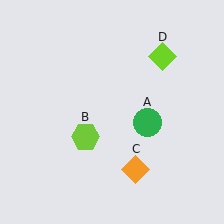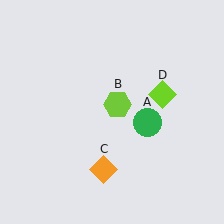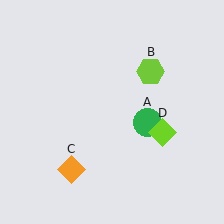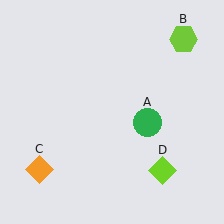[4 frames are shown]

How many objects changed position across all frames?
3 objects changed position: lime hexagon (object B), orange diamond (object C), lime diamond (object D).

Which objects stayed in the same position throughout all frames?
Green circle (object A) remained stationary.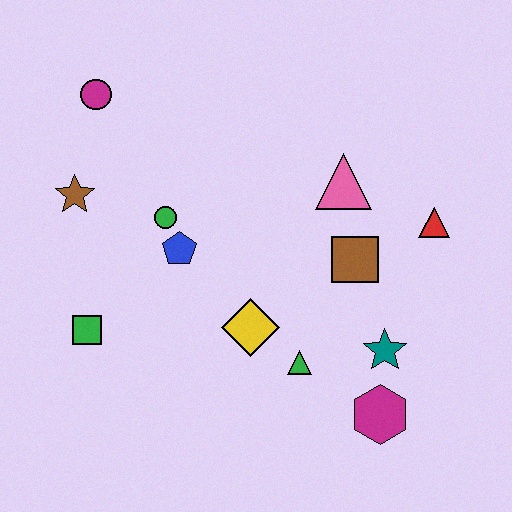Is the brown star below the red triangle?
No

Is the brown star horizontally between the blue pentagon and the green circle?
No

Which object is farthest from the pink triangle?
The green square is farthest from the pink triangle.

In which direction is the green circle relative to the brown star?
The green circle is to the right of the brown star.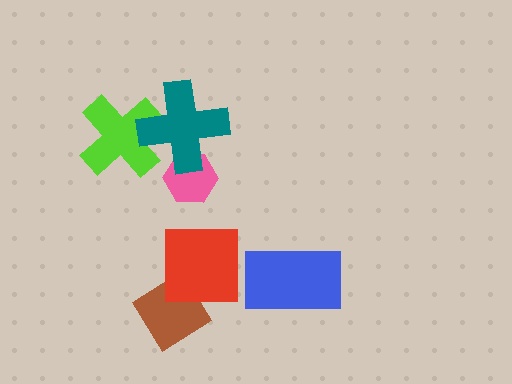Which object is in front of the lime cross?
The teal cross is in front of the lime cross.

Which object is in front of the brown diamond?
The red square is in front of the brown diamond.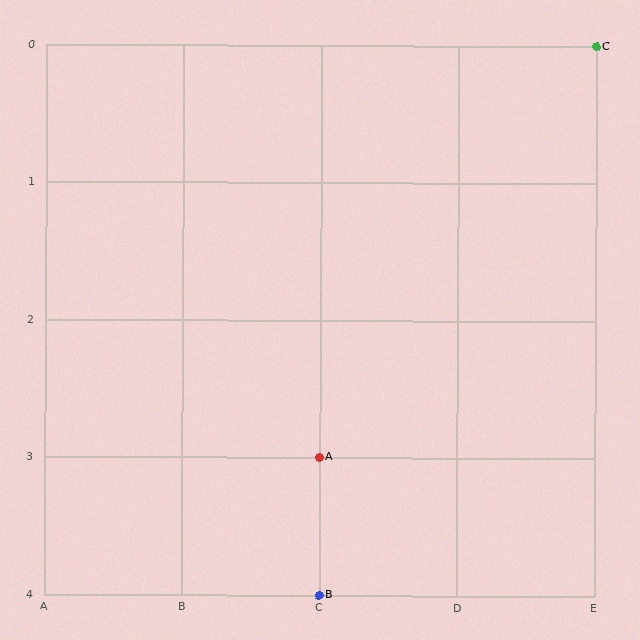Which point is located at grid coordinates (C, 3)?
Point A is at (C, 3).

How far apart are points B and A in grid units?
Points B and A are 1 row apart.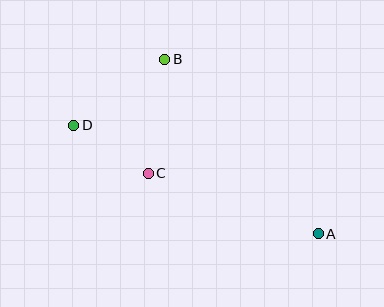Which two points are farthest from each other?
Points A and D are farthest from each other.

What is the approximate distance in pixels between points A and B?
The distance between A and B is approximately 232 pixels.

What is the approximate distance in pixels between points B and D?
The distance between B and D is approximately 112 pixels.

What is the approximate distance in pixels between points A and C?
The distance between A and C is approximately 181 pixels.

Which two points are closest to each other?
Points C and D are closest to each other.